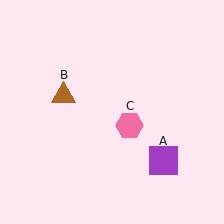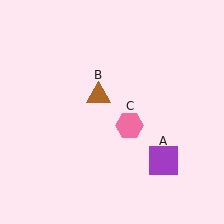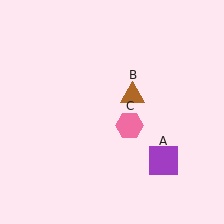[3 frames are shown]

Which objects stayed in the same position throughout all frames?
Purple square (object A) and pink hexagon (object C) remained stationary.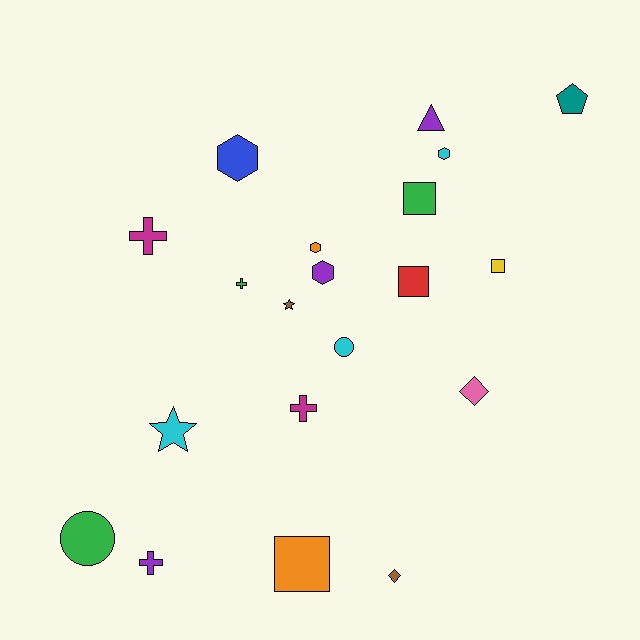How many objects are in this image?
There are 20 objects.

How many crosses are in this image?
There are 4 crosses.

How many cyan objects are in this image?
There are 3 cyan objects.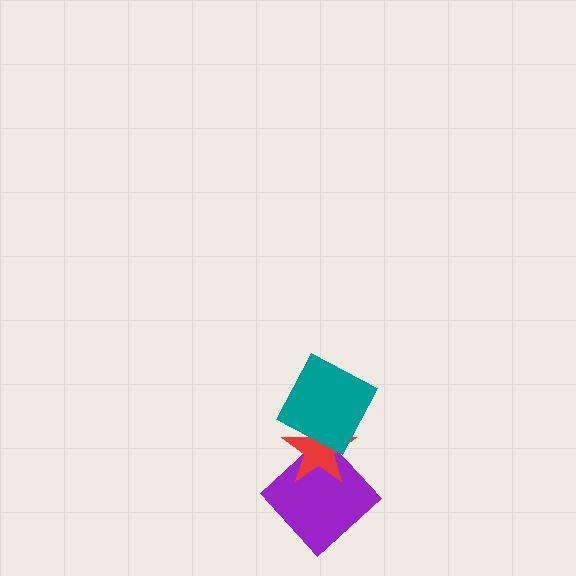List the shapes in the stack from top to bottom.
From top to bottom: the teal square, the red star, the purple diamond.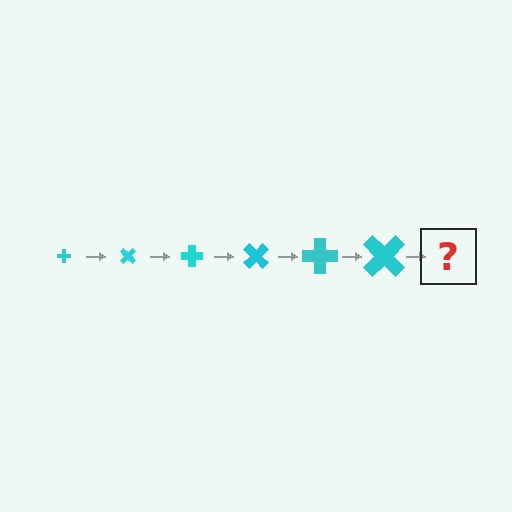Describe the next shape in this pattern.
It should be a cross, larger than the previous one and rotated 270 degrees from the start.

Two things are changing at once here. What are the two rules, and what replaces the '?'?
The two rules are that the cross grows larger each step and it rotates 45 degrees each step. The '?' should be a cross, larger than the previous one and rotated 270 degrees from the start.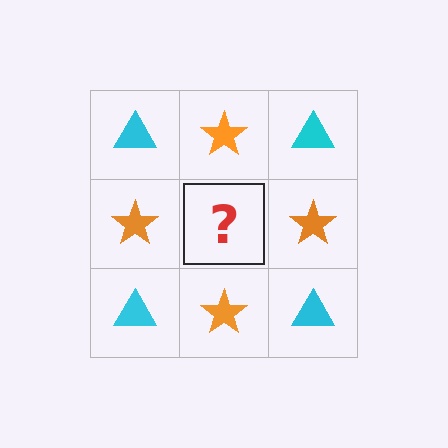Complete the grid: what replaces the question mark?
The question mark should be replaced with a cyan triangle.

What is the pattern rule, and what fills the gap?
The rule is that it alternates cyan triangle and orange star in a checkerboard pattern. The gap should be filled with a cyan triangle.